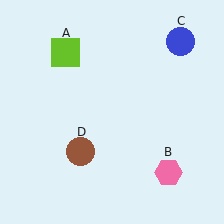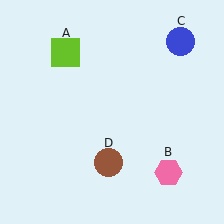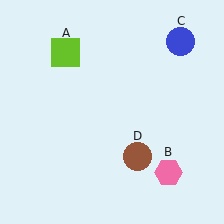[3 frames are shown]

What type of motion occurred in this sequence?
The brown circle (object D) rotated counterclockwise around the center of the scene.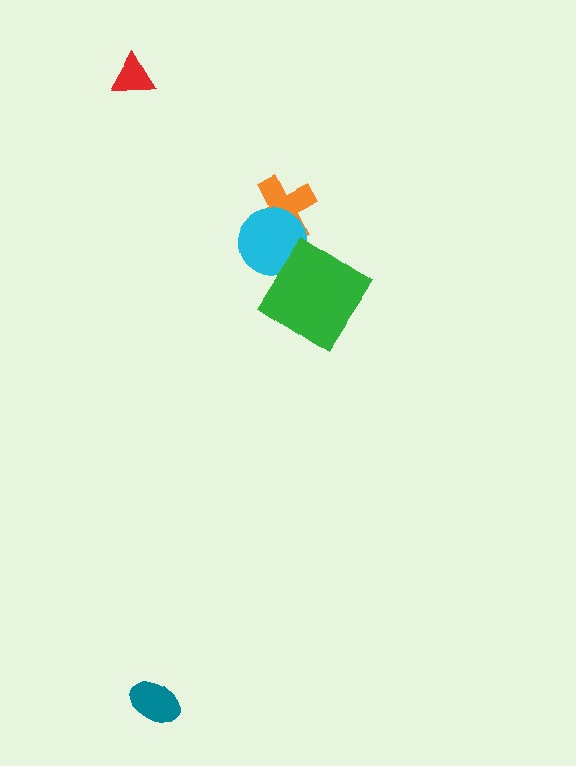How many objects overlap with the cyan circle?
1 object overlaps with the cyan circle.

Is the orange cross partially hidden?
Yes, it is partially covered by another shape.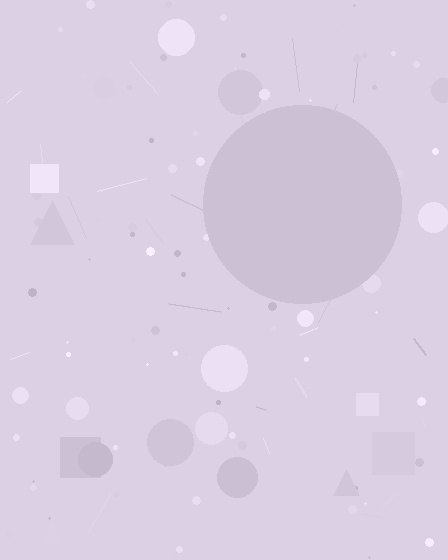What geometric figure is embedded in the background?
A circle is embedded in the background.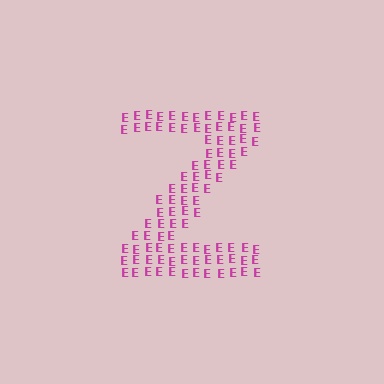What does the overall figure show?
The overall figure shows the letter Z.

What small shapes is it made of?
It is made of small letter E's.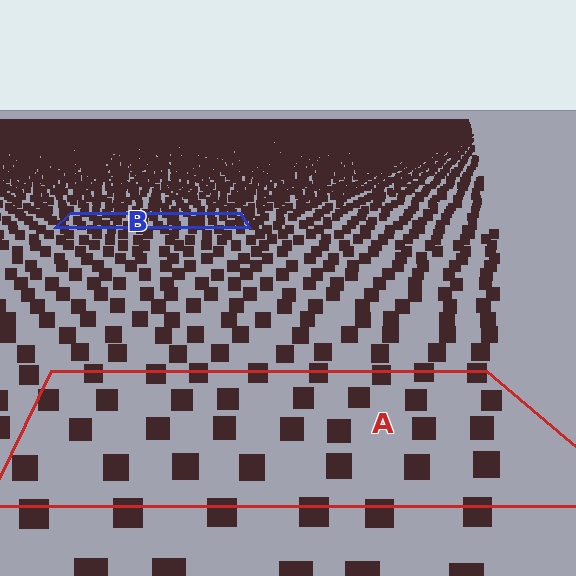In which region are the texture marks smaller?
The texture marks are smaller in region B, because it is farther away.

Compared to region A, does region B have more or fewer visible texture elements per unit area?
Region B has more texture elements per unit area — they are packed more densely because it is farther away.